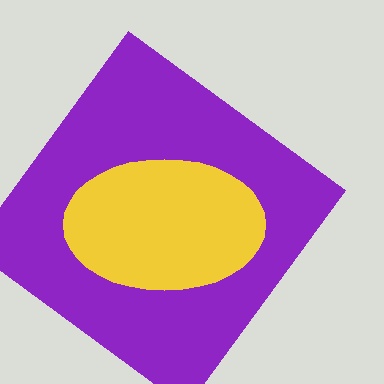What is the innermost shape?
The yellow ellipse.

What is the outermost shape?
The purple diamond.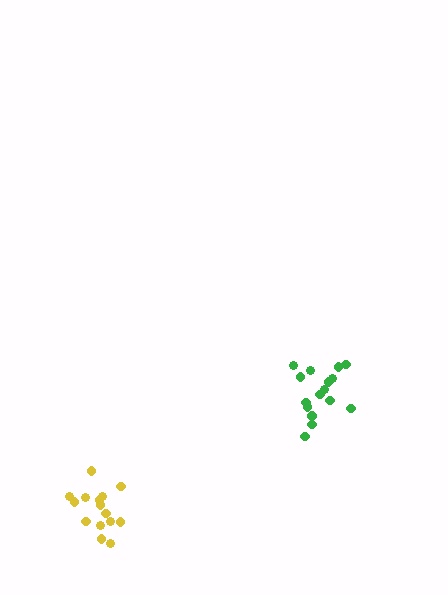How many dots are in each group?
Group 1: 16 dots, Group 2: 15 dots (31 total).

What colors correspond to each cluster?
The clusters are colored: green, yellow.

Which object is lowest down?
The yellow cluster is bottommost.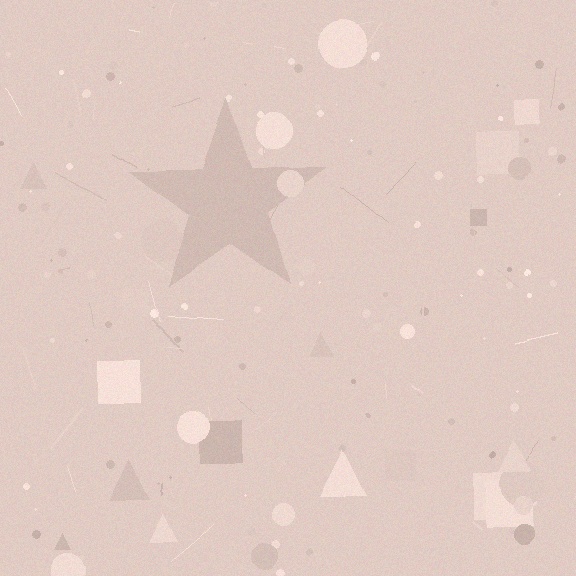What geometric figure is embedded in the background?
A star is embedded in the background.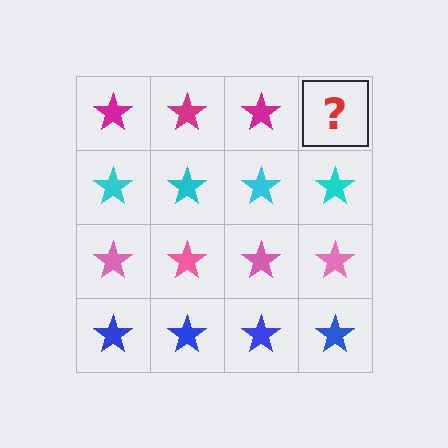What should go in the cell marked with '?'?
The missing cell should contain a magenta star.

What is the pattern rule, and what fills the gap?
The rule is that each row has a consistent color. The gap should be filled with a magenta star.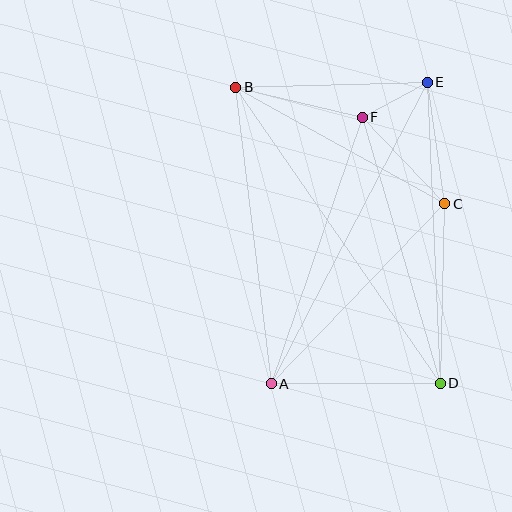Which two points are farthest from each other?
Points B and D are farthest from each other.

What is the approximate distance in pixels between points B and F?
The distance between B and F is approximately 130 pixels.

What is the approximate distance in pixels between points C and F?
The distance between C and F is approximately 120 pixels.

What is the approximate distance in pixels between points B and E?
The distance between B and E is approximately 192 pixels.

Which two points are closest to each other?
Points E and F are closest to each other.